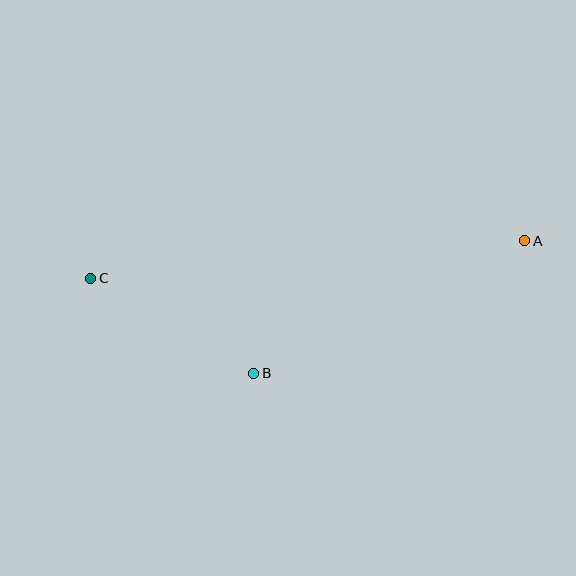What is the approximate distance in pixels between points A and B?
The distance between A and B is approximately 302 pixels.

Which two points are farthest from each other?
Points A and C are farthest from each other.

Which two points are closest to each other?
Points B and C are closest to each other.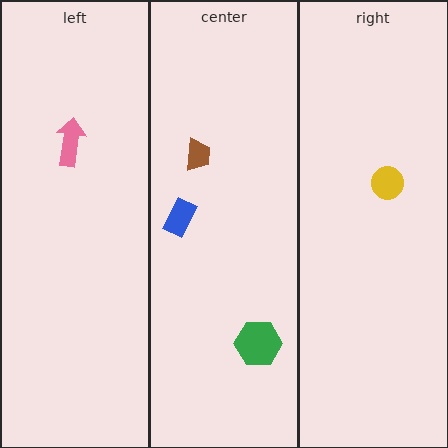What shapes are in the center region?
The green hexagon, the brown trapezoid, the blue rectangle.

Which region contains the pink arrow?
The left region.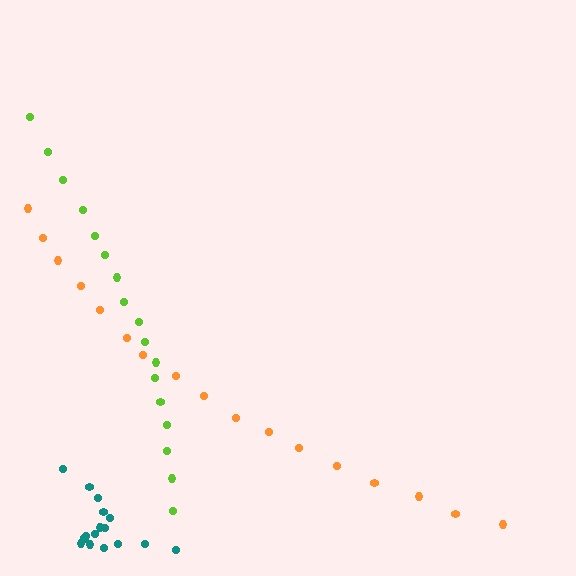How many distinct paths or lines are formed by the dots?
There are 3 distinct paths.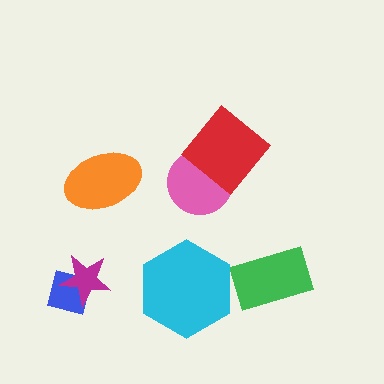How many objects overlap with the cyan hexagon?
0 objects overlap with the cyan hexagon.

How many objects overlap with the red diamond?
1 object overlaps with the red diamond.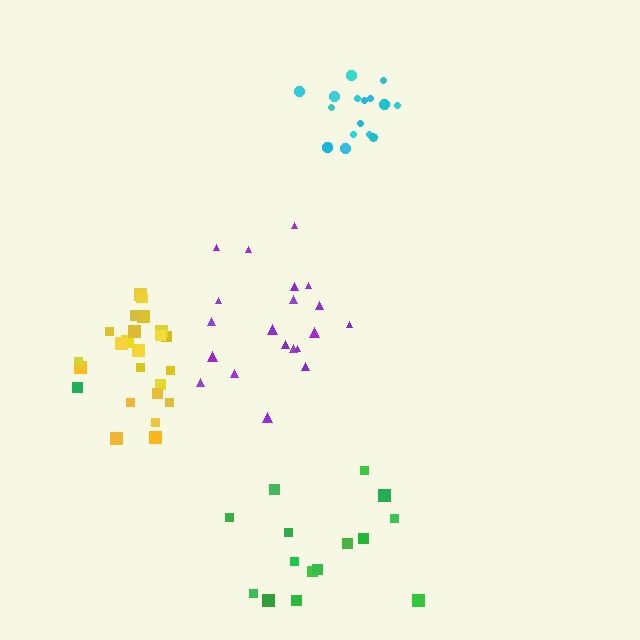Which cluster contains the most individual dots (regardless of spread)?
Yellow (24).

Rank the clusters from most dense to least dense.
cyan, yellow, purple, green.